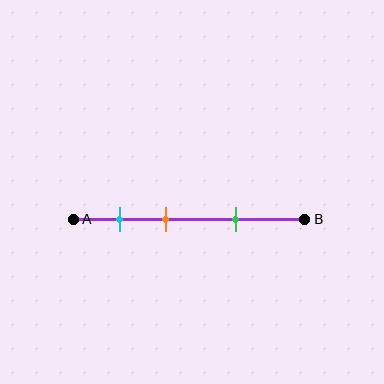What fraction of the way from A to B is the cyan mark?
The cyan mark is approximately 20% (0.2) of the way from A to B.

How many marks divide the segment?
There are 3 marks dividing the segment.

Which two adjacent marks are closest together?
The cyan and orange marks are the closest adjacent pair.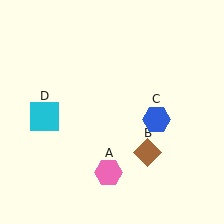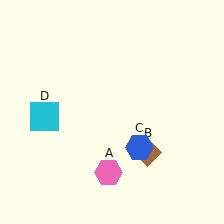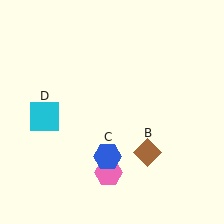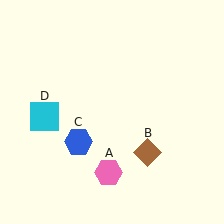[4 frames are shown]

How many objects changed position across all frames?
1 object changed position: blue hexagon (object C).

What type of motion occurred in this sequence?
The blue hexagon (object C) rotated clockwise around the center of the scene.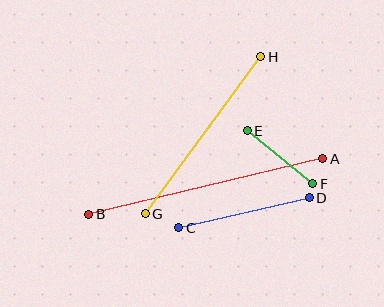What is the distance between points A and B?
The distance is approximately 241 pixels.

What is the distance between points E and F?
The distance is approximately 85 pixels.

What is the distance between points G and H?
The distance is approximately 194 pixels.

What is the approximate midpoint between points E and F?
The midpoint is at approximately (280, 157) pixels.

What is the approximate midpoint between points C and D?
The midpoint is at approximately (244, 213) pixels.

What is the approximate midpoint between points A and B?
The midpoint is at approximately (206, 186) pixels.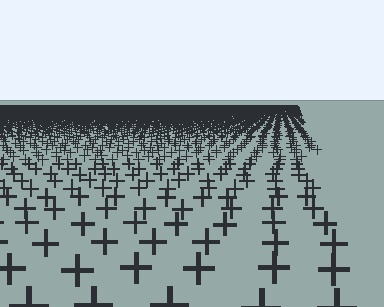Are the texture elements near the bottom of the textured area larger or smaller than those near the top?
Larger. Near the bottom, elements are closer to the viewer and appear at a bigger on-screen size.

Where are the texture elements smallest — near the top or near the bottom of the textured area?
Near the top.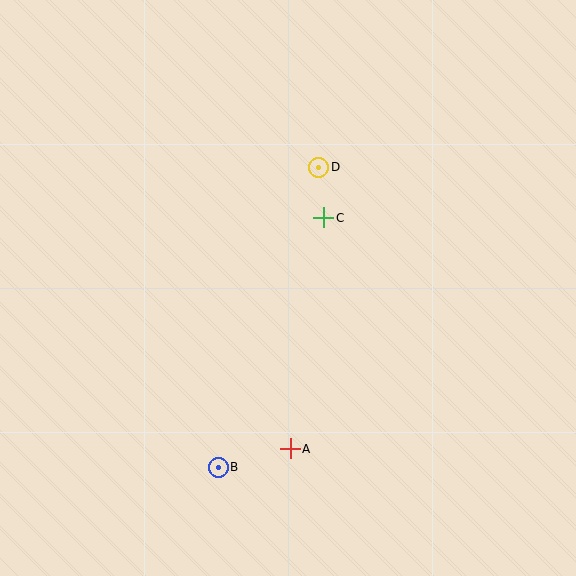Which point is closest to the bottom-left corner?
Point B is closest to the bottom-left corner.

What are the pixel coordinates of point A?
Point A is at (290, 449).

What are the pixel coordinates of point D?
Point D is at (319, 167).